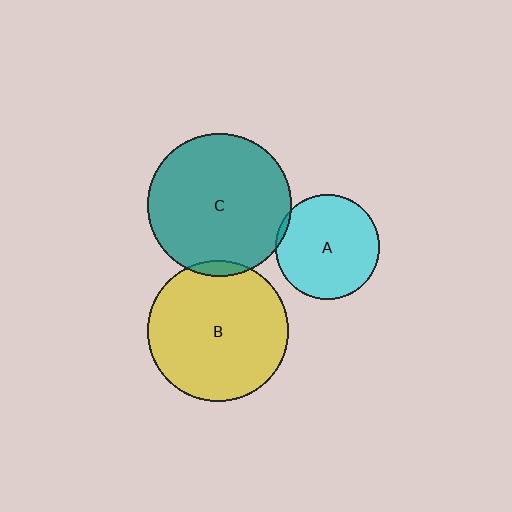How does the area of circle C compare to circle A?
Approximately 1.9 times.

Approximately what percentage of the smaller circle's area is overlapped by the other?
Approximately 5%.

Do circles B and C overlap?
Yes.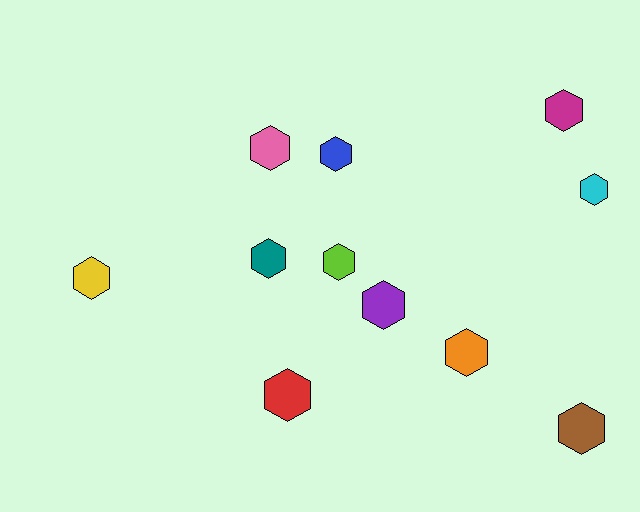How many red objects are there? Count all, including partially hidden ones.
There is 1 red object.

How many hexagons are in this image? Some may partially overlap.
There are 11 hexagons.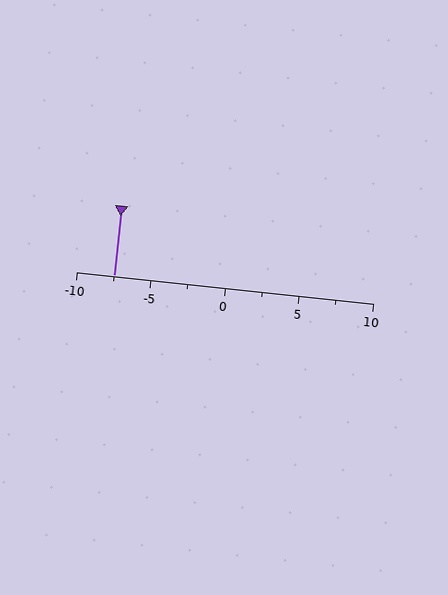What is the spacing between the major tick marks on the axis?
The major ticks are spaced 5 apart.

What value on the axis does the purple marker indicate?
The marker indicates approximately -7.5.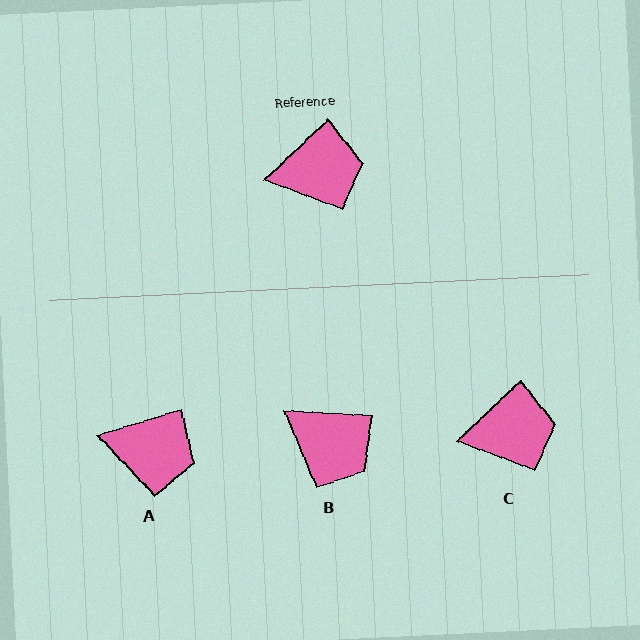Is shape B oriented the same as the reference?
No, it is off by about 47 degrees.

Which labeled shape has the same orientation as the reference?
C.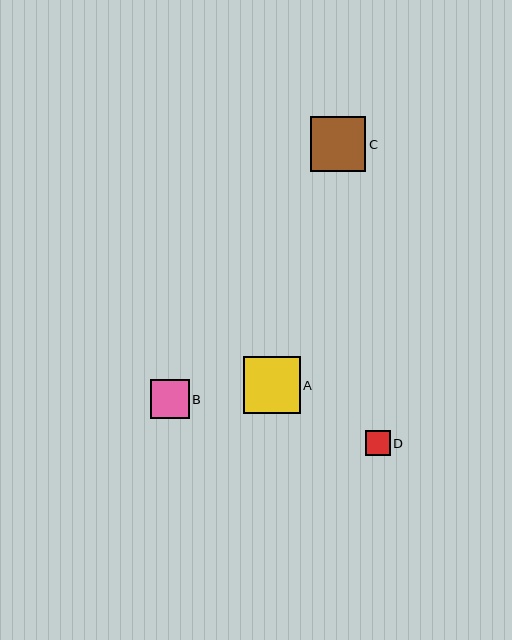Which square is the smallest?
Square D is the smallest with a size of approximately 25 pixels.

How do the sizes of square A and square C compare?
Square A and square C are approximately the same size.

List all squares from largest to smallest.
From largest to smallest: A, C, B, D.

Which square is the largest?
Square A is the largest with a size of approximately 57 pixels.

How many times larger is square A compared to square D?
Square A is approximately 2.3 times the size of square D.